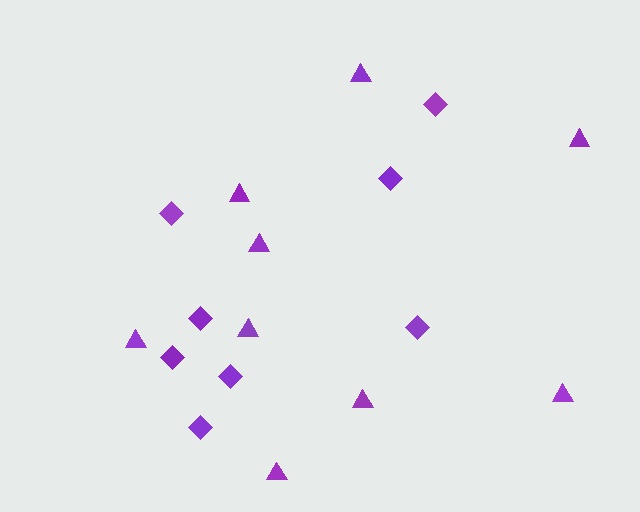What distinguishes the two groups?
There are 2 groups: one group of triangles (9) and one group of diamonds (8).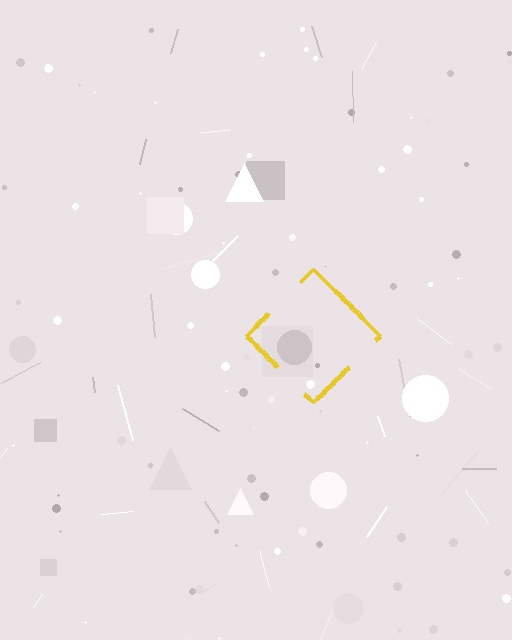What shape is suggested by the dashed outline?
The dashed outline suggests a diamond.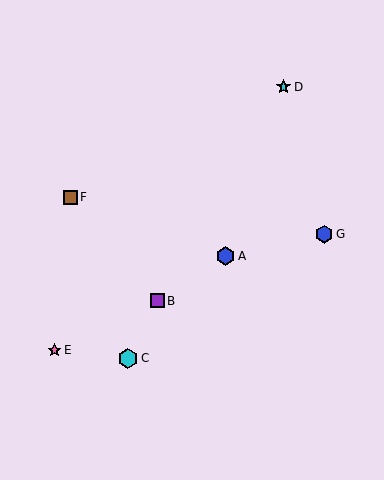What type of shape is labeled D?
Shape D is a cyan star.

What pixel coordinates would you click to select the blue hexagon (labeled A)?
Click at (225, 256) to select the blue hexagon A.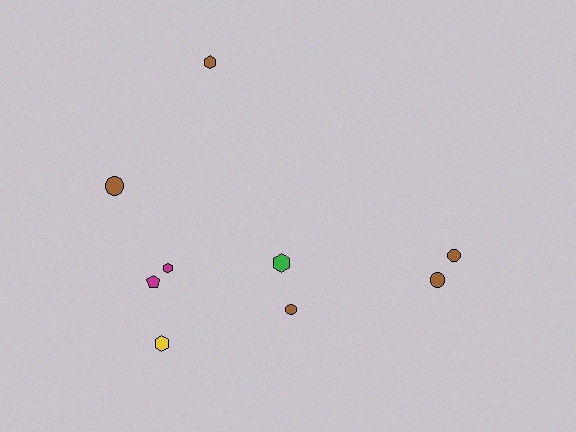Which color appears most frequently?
Brown, with 5 objects.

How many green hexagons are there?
There is 1 green hexagon.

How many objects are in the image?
There are 9 objects.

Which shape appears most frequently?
Hexagon, with 4 objects.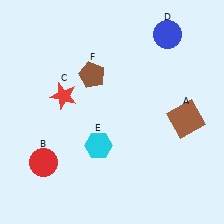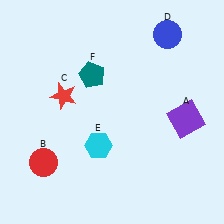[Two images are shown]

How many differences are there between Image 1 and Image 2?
There are 2 differences between the two images.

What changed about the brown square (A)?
In Image 1, A is brown. In Image 2, it changed to purple.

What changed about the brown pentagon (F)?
In Image 1, F is brown. In Image 2, it changed to teal.